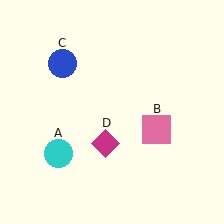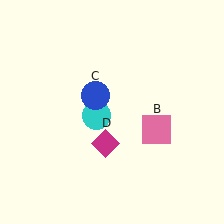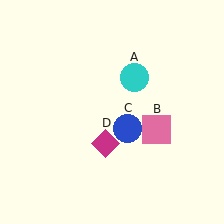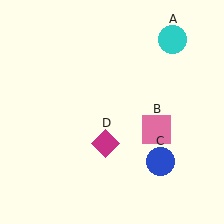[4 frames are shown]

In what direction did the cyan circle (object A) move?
The cyan circle (object A) moved up and to the right.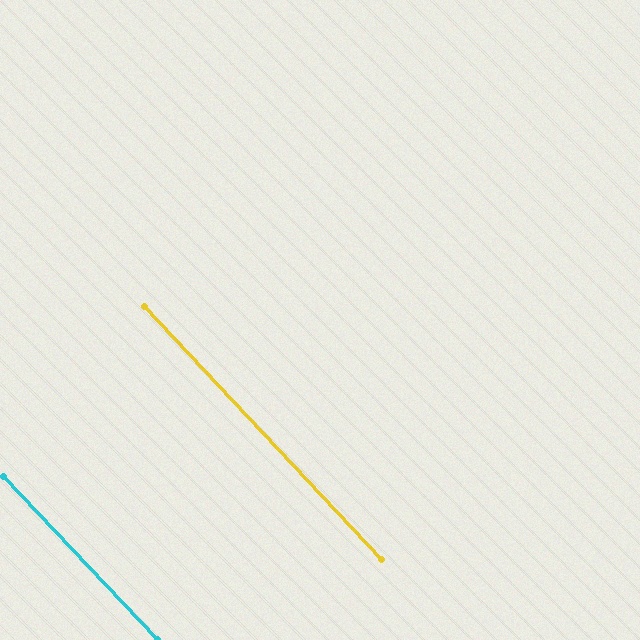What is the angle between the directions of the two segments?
Approximately 0 degrees.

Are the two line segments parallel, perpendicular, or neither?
Parallel — their directions differ by only 0.0°.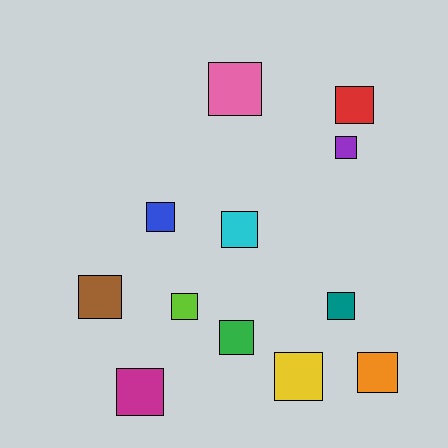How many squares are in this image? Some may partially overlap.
There are 12 squares.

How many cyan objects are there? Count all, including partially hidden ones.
There is 1 cyan object.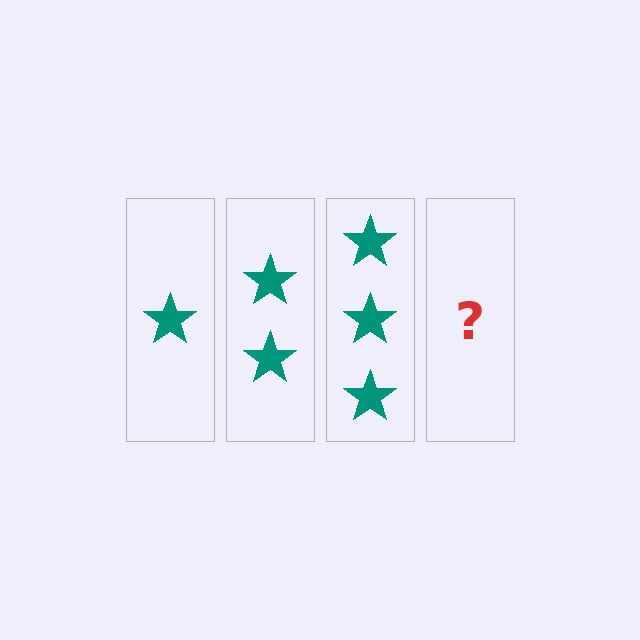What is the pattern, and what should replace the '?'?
The pattern is that each step adds one more star. The '?' should be 4 stars.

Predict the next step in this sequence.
The next step is 4 stars.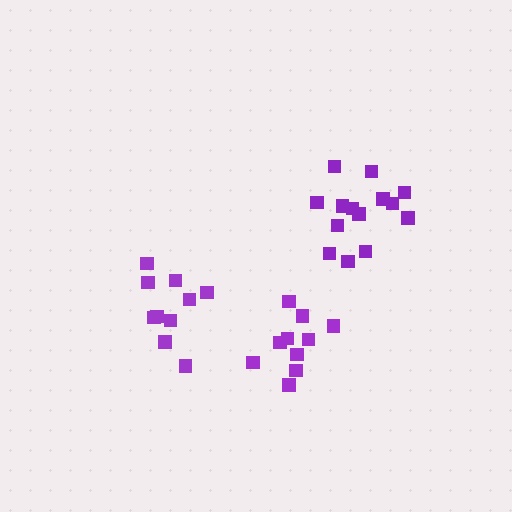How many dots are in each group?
Group 1: 10 dots, Group 2: 10 dots, Group 3: 14 dots (34 total).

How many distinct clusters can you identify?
There are 3 distinct clusters.